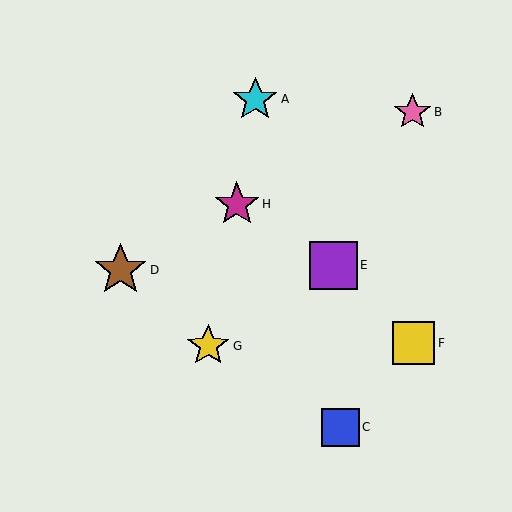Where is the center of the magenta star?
The center of the magenta star is at (237, 204).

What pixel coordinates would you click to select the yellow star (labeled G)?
Click at (208, 346) to select the yellow star G.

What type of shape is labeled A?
Shape A is a cyan star.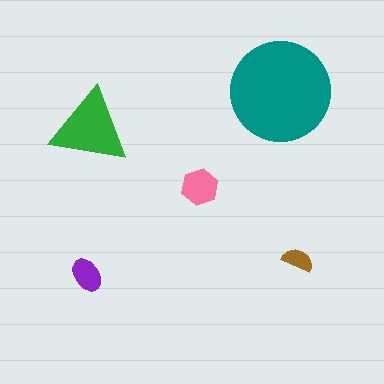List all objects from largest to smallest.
The teal circle, the green triangle, the pink hexagon, the purple ellipse, the brown semicircle.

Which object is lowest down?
The purple ellipse is bottommost.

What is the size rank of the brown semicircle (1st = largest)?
5th.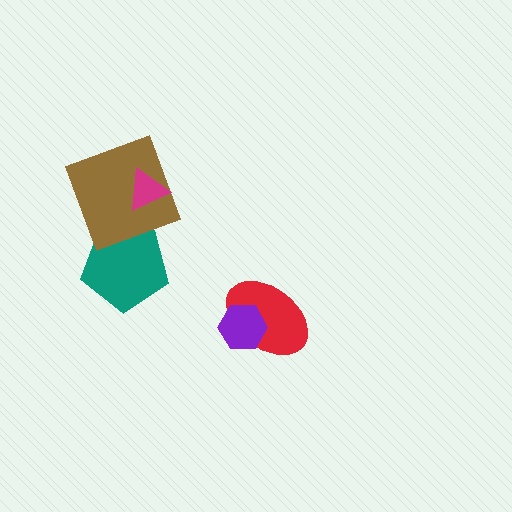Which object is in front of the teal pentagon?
The brown square is in front of the teal pentagon.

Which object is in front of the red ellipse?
The purple hexagon is in front of the red ellipse.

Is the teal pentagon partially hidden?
Yes, it is partially covered by another shape.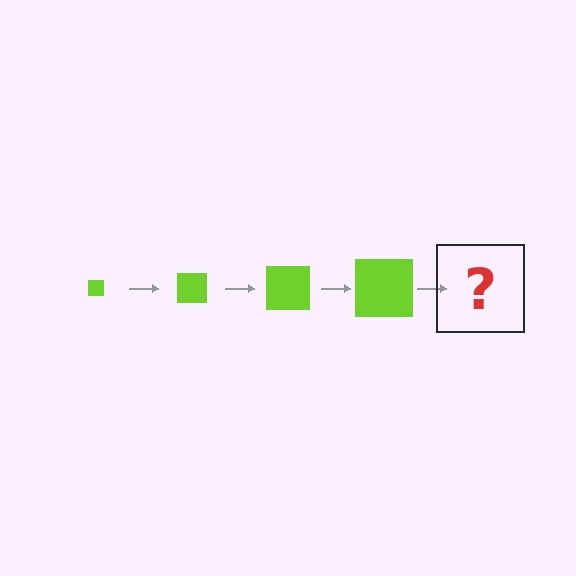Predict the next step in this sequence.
The next step is a lime square, larger than the previous one.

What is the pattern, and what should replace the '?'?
The pattern is that the square gets progressively larger each step. The '?' should be a lime square, larger than the previous one.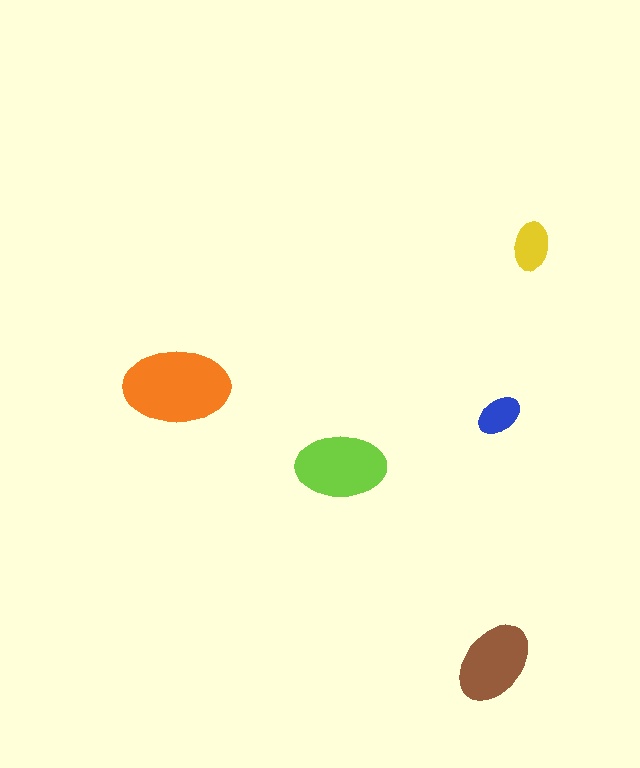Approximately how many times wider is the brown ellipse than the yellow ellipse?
About 1.5 times wider.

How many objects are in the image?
There are 5 objects in the image.